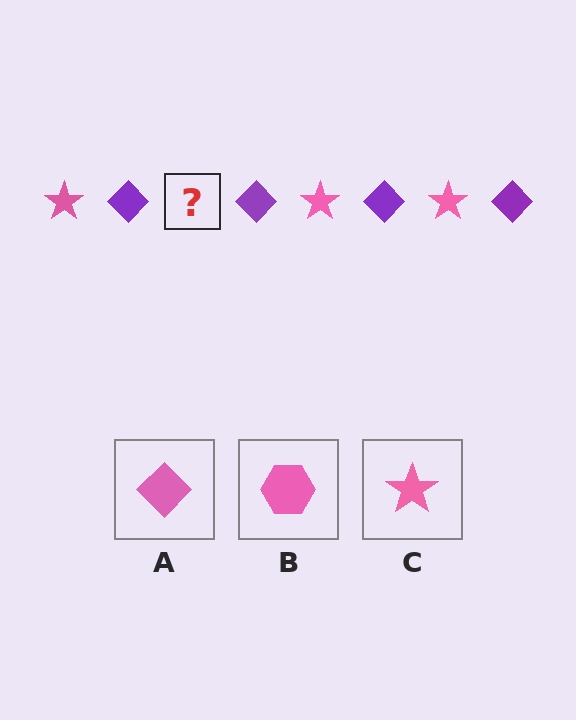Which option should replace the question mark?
Option C.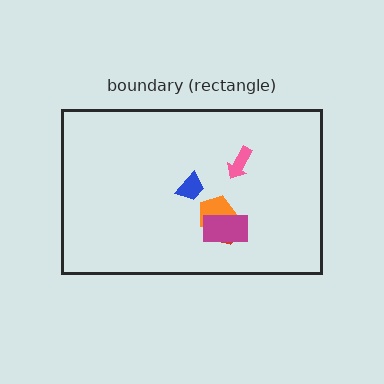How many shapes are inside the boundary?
5 inside, 0 outside.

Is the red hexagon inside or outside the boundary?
Inside.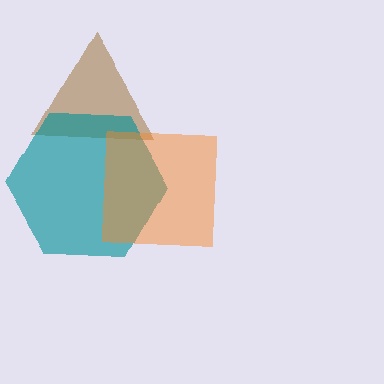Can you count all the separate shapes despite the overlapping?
Yes, there are 3 separate shapes.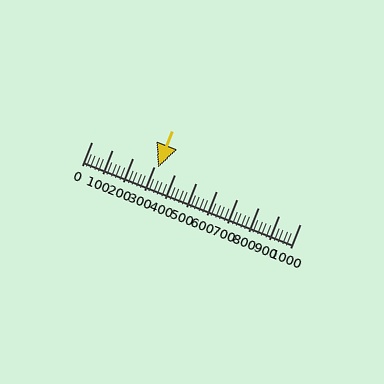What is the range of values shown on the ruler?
The ruler shows values from 0 to 1000.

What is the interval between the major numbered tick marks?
The major tick marks are spaced 100 units apart.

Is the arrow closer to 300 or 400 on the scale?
The arrow is closer to 300.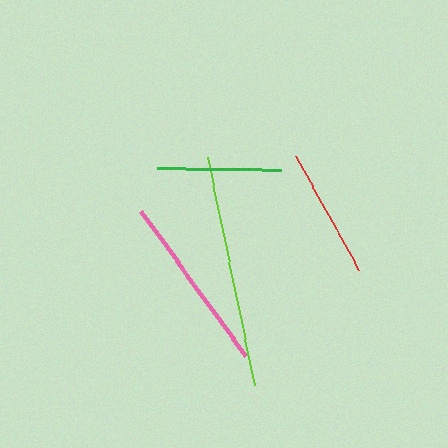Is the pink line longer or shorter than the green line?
The pink line is longer than the green line.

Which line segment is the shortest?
The green line is the shortest at approximately 124 pixels.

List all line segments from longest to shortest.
From longest to shortest: lime, pink, red, green.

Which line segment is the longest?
The lime line is the longest at approximately 234 pixels.